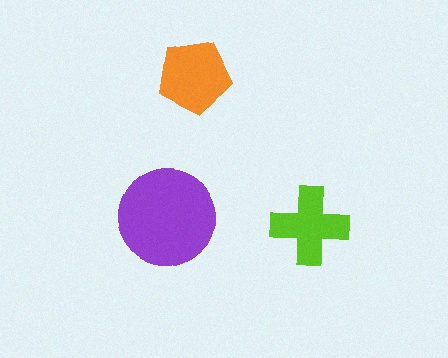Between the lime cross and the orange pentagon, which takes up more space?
The orange pentagon.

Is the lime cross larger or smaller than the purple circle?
Smaller.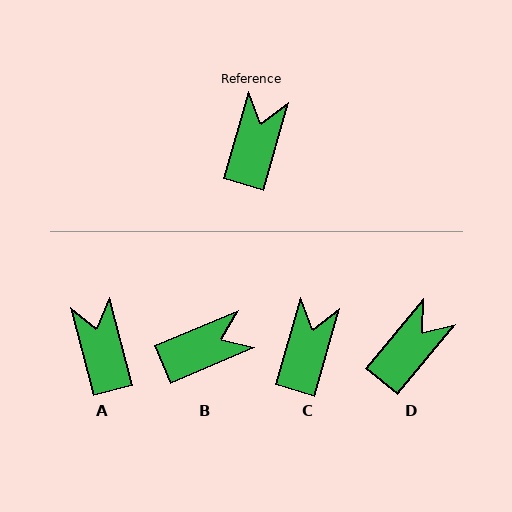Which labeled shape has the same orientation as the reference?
C.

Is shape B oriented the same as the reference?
No, it is off by about 51 degrees.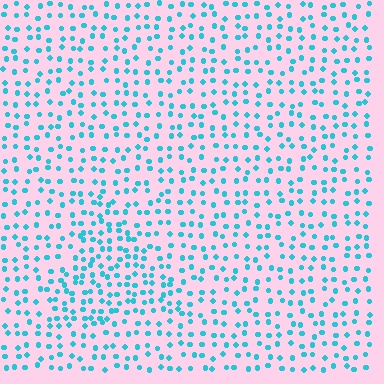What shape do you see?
I see a triangle.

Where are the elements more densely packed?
The elements are more densely packed inside the triangle boundary.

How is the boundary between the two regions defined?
The boundary is defined by a change in element density (approximately 1.6x ratio). All elements are the same color, size, and shape.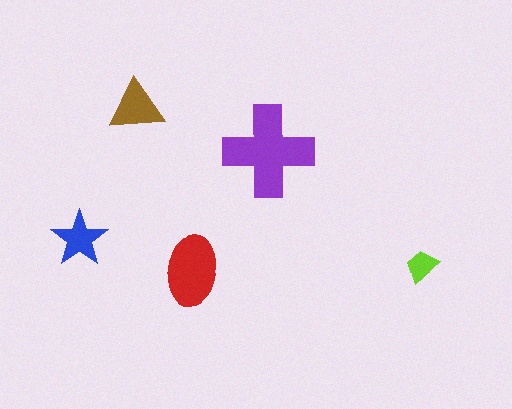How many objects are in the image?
There are 5 objects in the image.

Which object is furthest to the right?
The lime trapezoid is rightmost.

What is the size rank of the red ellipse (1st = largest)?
2nd.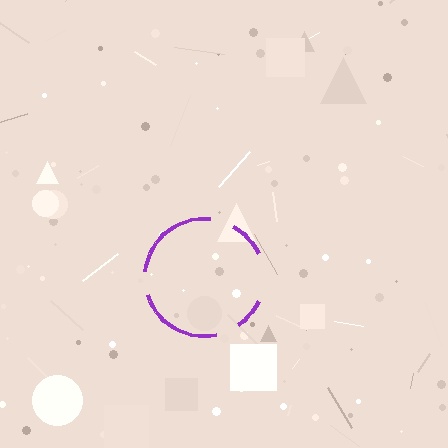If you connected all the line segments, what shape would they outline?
They would outline a circle.